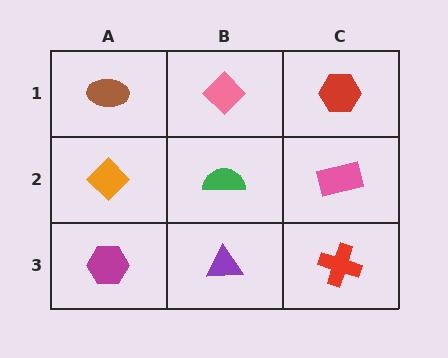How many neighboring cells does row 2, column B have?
4.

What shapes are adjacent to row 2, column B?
A pink diamond (row 1, column B), a purple triangle (row 3, column B), an orange diamond (row 2, column A), a pink rectangle (row 2, column C).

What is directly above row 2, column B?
A pink diamond.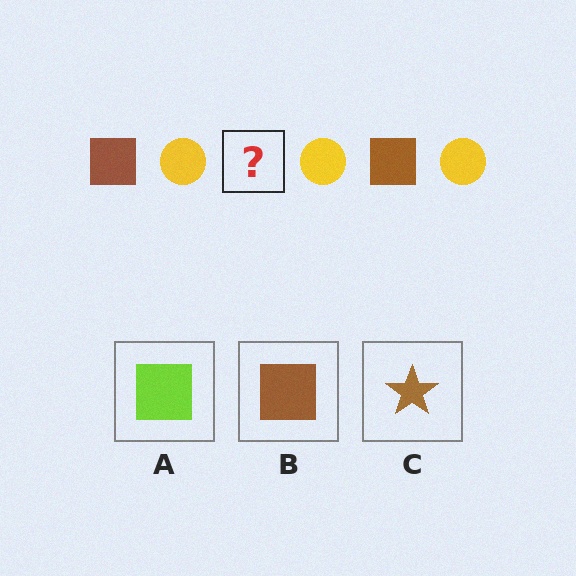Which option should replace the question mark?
Option B.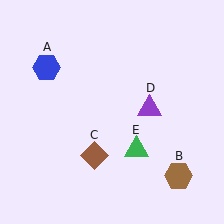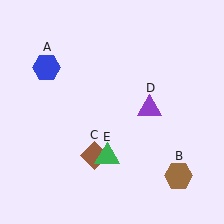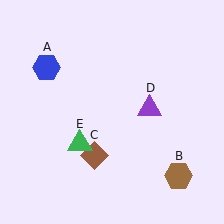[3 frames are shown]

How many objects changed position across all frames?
1 object changed position: green triangle (object E).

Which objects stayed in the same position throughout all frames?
Blue hexagon (object A) and brown hexagon (object B) and brown diamond (object C) and purple triangle (object D) remained stationary.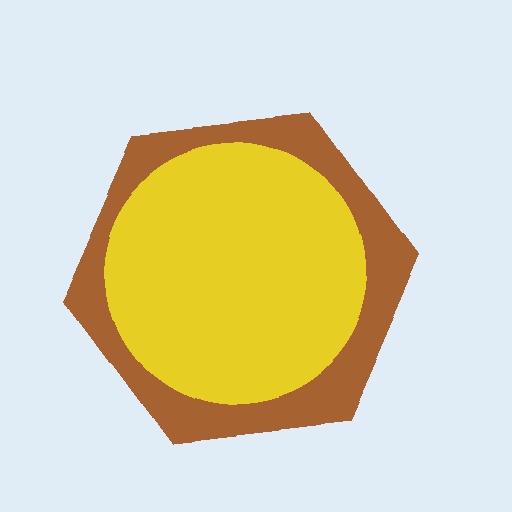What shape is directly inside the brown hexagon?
The yellow circle.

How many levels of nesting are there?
2.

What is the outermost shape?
The brown hexagon.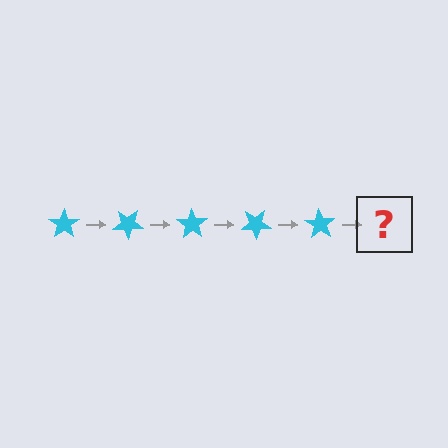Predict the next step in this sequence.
The next step is a cyan star rotated 175 degrees.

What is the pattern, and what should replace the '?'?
The pattern is that the star rotates 35 degrees each step. The '?' should be a cyan star rotated 175 degrees.